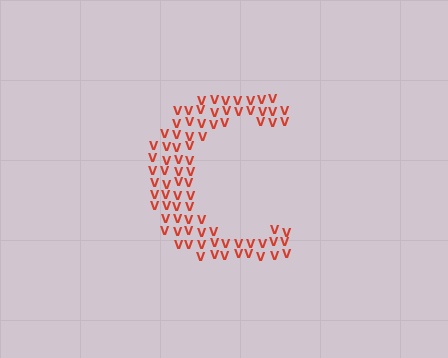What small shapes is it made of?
It is made of small letter V's.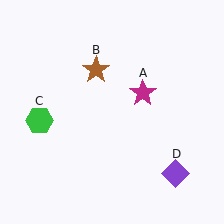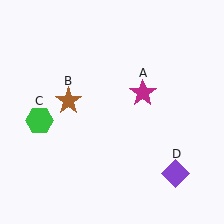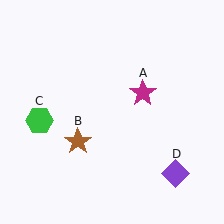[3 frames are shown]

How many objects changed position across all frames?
1 object changed position: brown star (object B).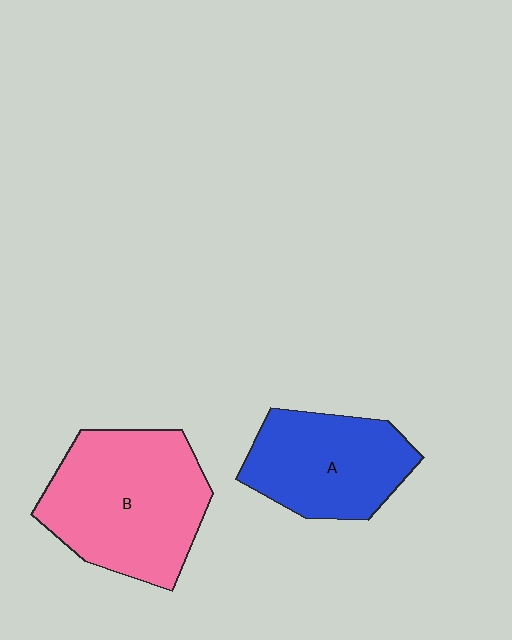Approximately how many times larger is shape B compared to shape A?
Approximately 1.4 times.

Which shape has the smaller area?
Shape A (blue).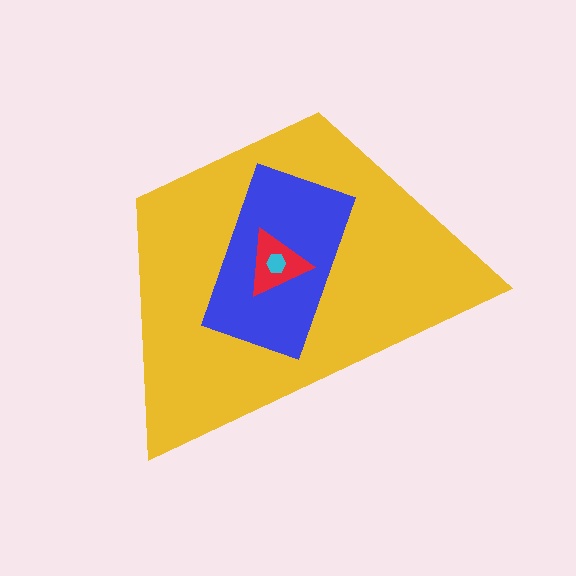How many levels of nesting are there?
4.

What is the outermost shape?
The yellow trapezoid.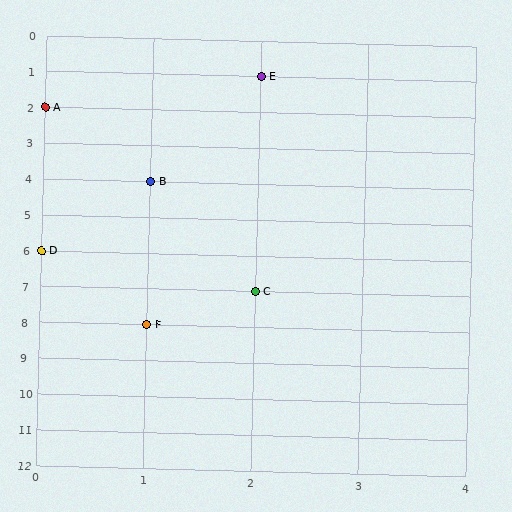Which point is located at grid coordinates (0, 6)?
Point D is at (0, 6).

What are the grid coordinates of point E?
Point E is at grid coordinates (2, 1).